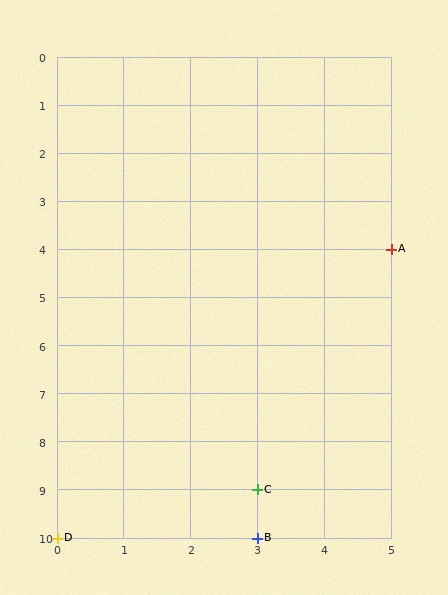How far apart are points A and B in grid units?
Points A and B are 2 columns and 6 rows apart (about 6.3 grid units diagonally).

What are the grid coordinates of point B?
Point B is at grid coordinates (3, 10).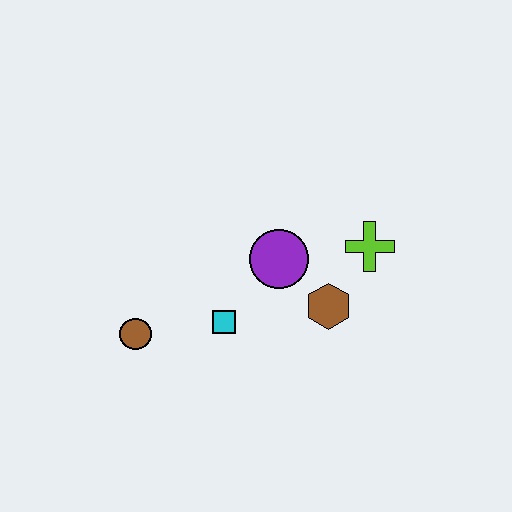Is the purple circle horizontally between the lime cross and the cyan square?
Yes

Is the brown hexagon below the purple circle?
Yes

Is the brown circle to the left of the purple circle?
Yes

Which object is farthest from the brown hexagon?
The brown circle is farthest from the brown hexagon.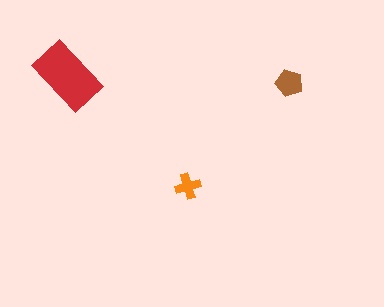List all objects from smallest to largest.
The orange cross, the brown pentagon, the red rectangle.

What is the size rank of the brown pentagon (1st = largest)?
2nd.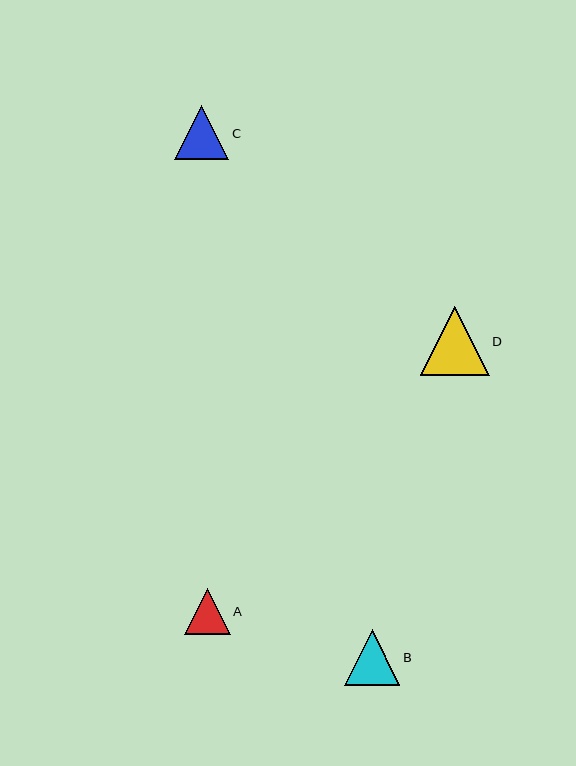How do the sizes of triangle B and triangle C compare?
Triangle B and triangle C are approximately the same size.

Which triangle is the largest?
Triangle D is the largest with a size of approximately 69 pixels.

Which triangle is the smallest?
Triangle A is the smallest with a size of approximately 46 pixels.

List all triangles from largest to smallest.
From largest to smallest: D, B, C, A.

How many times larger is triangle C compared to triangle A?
Triangle C is approximately 1.2 times the size of triangle A.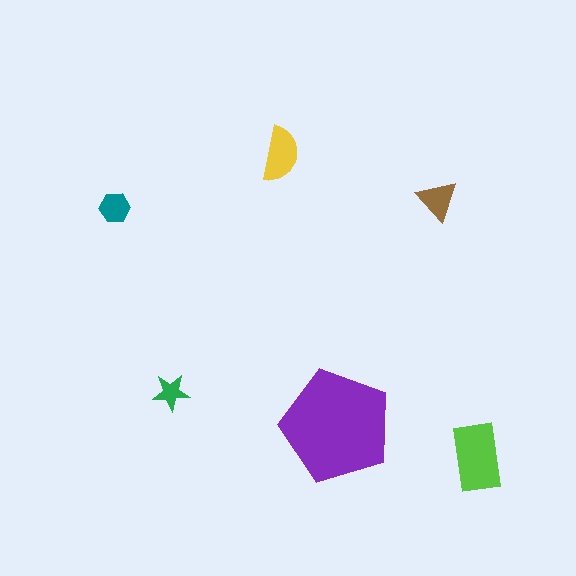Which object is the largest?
The purple pentagon.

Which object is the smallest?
The green star.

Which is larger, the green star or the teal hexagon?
The teal hexagon.